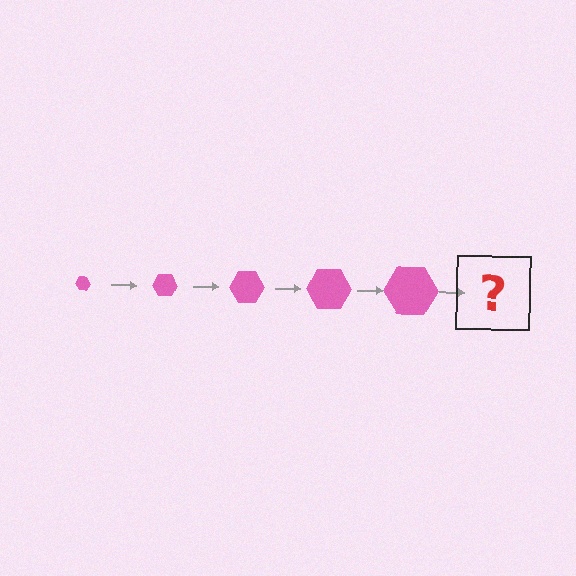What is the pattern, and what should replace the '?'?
The pattern is that the hexagon gets progressively larger each step. The '?' should be a pink hexagon, larger than the previous one.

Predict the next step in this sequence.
The next step is a pink hexagon, larger than the previous one.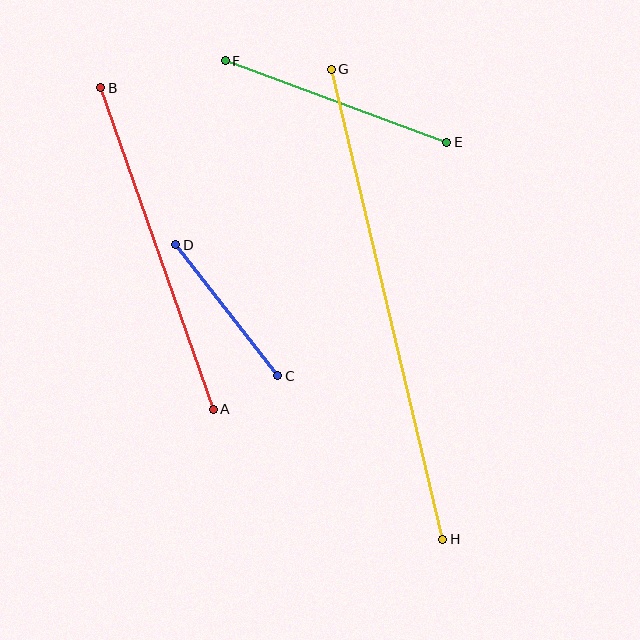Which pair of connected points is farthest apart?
Points G and H are farthest apart.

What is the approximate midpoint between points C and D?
The midpoint is at approximately (227, 310) pixels.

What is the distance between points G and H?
The distance is approximately 483 pixels.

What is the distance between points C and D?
The distance is approximately 166 pixels.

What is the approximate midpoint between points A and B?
The midpoint is at approximately (157, 248) pixels.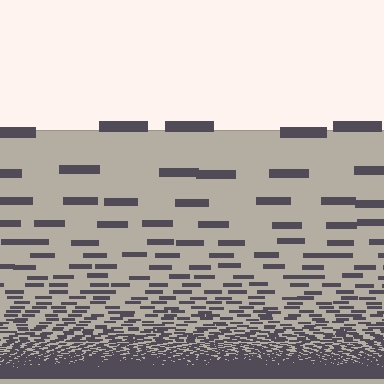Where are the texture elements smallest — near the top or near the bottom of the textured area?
Near the bottom.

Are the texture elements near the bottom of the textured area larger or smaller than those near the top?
Smaller. The gradient is inverted — elements near the bottom are smaller and denser.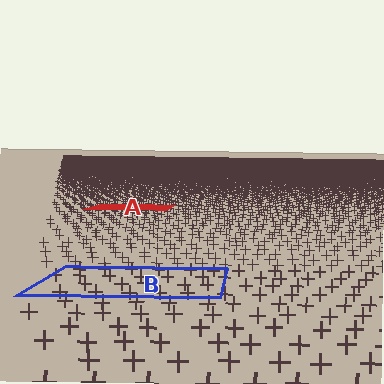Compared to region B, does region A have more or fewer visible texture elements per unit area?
Region A has more texture elements per unit area — they are packed more densely because it is farther away.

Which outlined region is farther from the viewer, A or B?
Region A is farther from the viewer — the texture elements inside it appear smaller and more densely packed.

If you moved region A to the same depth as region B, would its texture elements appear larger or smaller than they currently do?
They would appear larger. At a closer depth, the same texture elements are projected at a bigger on-screen size.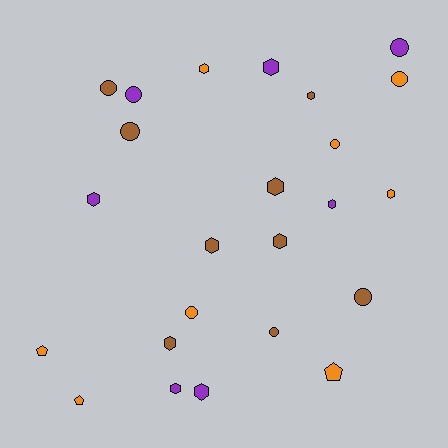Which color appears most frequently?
Brown, with 9 objects.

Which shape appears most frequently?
Hexagon, with 12 objects.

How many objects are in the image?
There are 24 objects.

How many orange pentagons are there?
There are 3 orange pentagons.